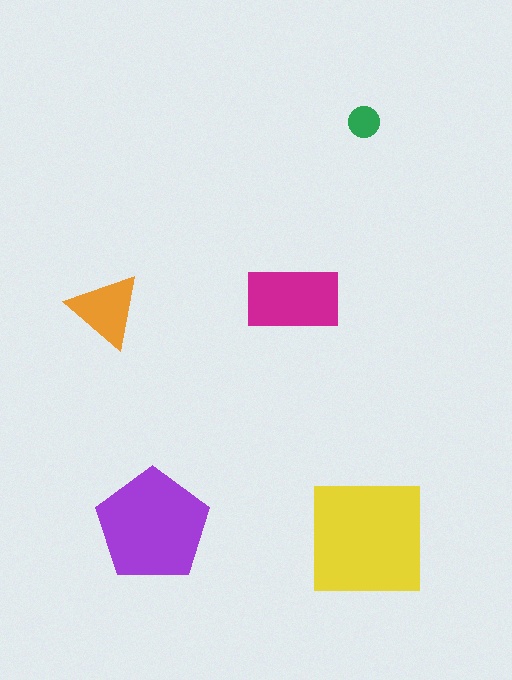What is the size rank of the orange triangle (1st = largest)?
4th.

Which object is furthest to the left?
The orange triangle is leftmost.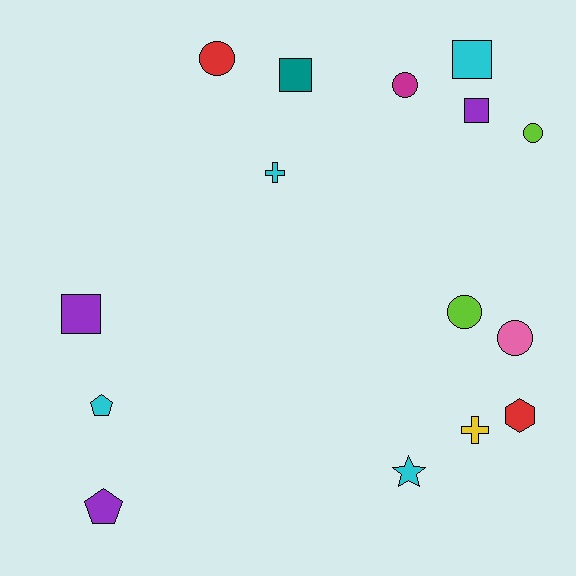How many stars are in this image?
There is 1 star.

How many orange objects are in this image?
There are no orange objects.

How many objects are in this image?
There are 15 objects.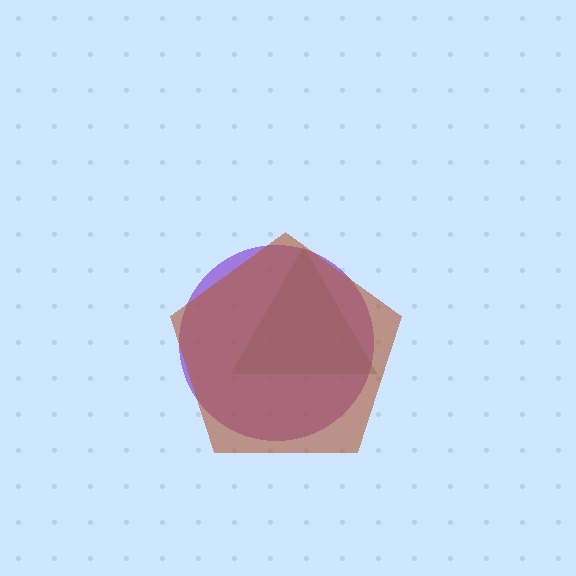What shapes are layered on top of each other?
The layered shapes are: a green triangle, a purple circle, a brown pentagon.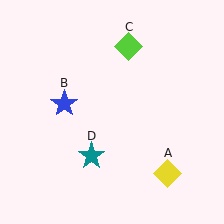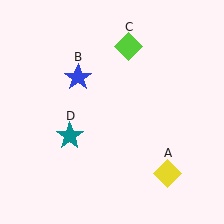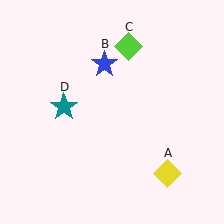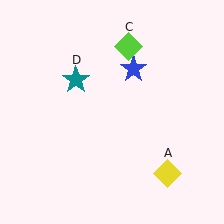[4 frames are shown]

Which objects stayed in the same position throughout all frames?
Yellow diamond (object A) and lime diamond (object C) remained stationary.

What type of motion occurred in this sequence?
The blue star (object B), teal star (object D) rotated clockwise around the center of the scene.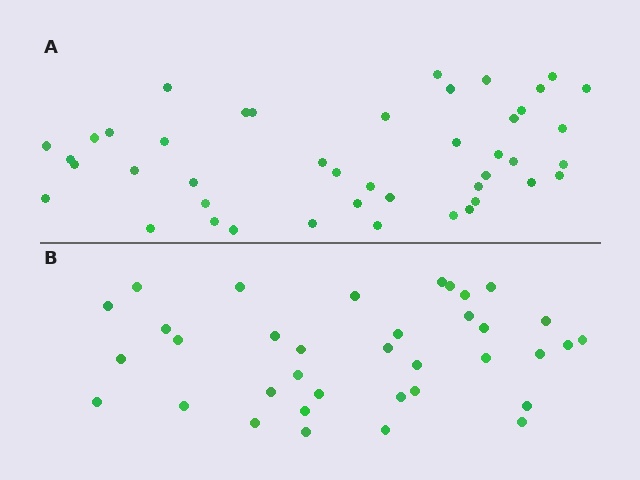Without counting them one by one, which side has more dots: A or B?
Region A (the top region) has more dots.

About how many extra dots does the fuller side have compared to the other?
Region A has roughly 8 or so more dots than region B.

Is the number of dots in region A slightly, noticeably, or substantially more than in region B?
Region A has only slightly more — the two regions are fairly close. The ratio is roughly 1.2 to 1.